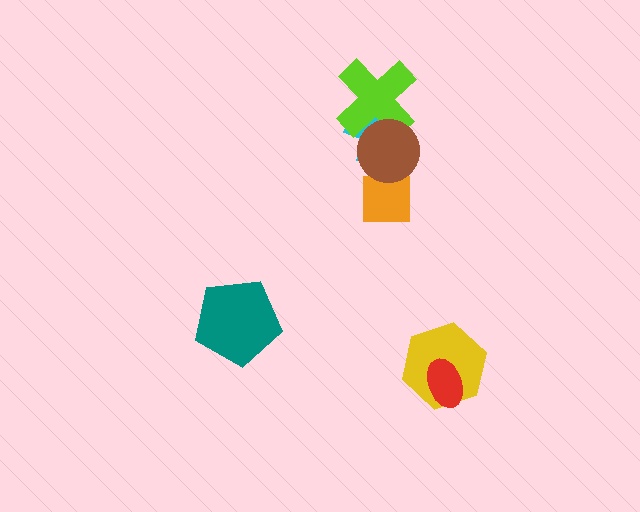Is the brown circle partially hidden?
No, no other shape covers it.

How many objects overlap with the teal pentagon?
0 objects overlap with the teal pentagon.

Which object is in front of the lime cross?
The brown circle is in front of the lime cross.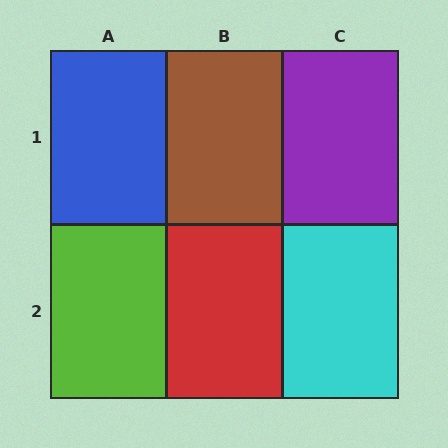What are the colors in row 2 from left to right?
Lime, red, cyan.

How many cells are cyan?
1 cell is cyan.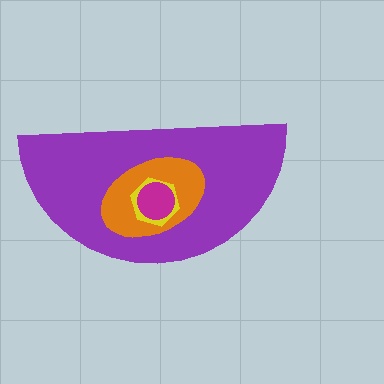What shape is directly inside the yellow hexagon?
The magenta circle.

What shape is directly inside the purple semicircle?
The orange ellipse.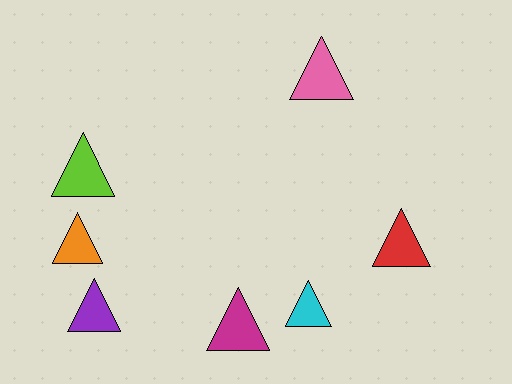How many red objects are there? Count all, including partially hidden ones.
There is 1 red object.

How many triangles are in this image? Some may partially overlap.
There are 7 triangles.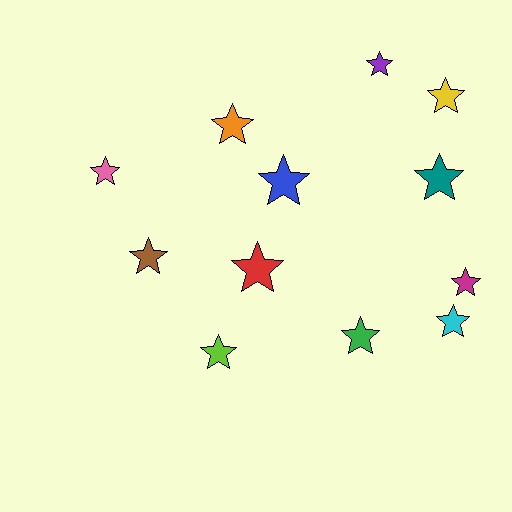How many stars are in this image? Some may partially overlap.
There are 12 stars.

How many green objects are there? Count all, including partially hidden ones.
There is 1 green object.